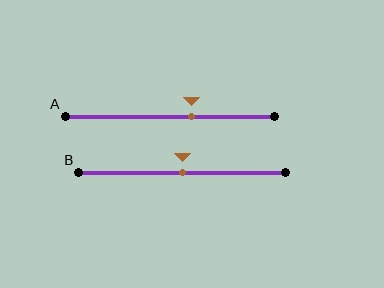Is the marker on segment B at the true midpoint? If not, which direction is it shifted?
Yes, the marker on segment B is at the true midpoint.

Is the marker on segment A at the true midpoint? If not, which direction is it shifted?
No, the marker on segment A is shifted to the right by about 10% of the segment length.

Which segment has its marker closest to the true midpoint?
Segment B has its marker closest to the true midpoint.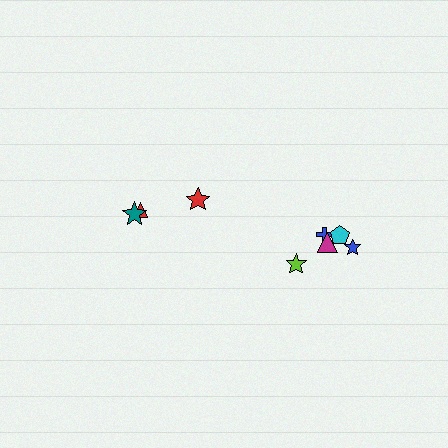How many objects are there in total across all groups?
There are 8 objects.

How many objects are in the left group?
There are 3 objects.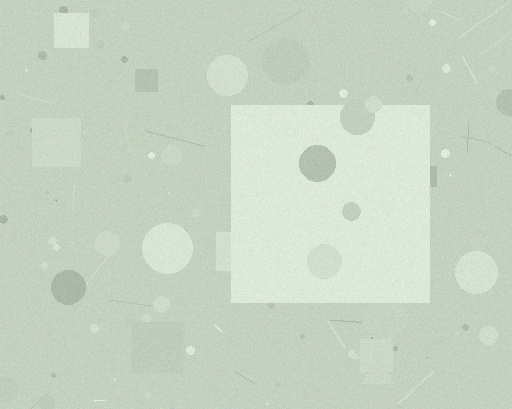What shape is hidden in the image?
A square is hidden in the image.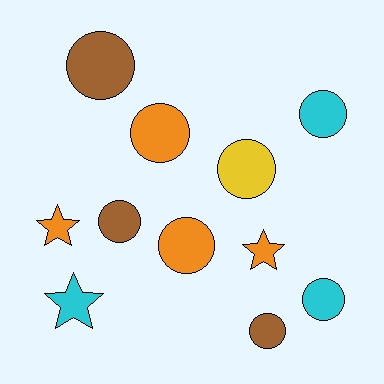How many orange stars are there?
There are 2 orange stars.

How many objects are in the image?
There are 11 objects.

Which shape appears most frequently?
Circle, with 8 objects.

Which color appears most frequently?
Orange, with 4 objects.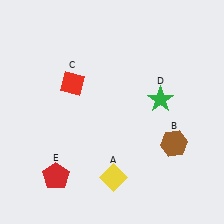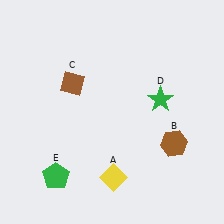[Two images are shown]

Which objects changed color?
C changed from red to brown. E changed from red to green.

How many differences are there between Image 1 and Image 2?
There are 2 differences between the two images.